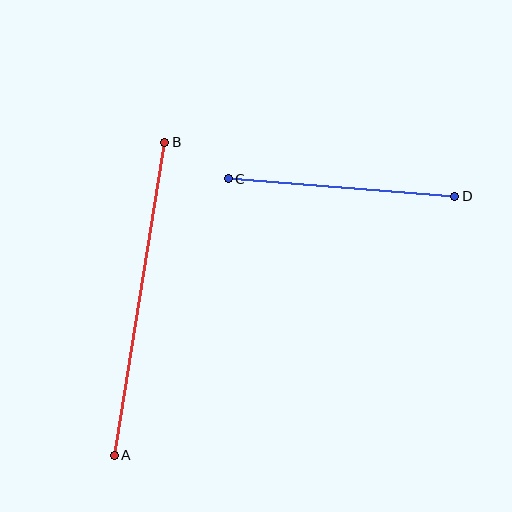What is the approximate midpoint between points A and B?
The midpoint is at approximately (140, 299) pixels.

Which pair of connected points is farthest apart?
Points A and B are farthest apart.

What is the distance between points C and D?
The distance is approximately 227 pixels.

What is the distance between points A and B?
The distance is approximately 317 pixels.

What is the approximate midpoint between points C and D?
The midpoint is at approximately (342, 187) pixels.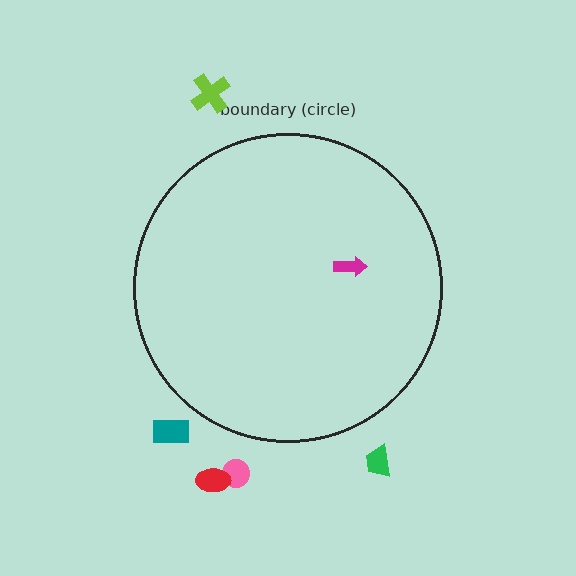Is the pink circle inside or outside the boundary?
Outside.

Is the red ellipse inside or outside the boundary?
Outside.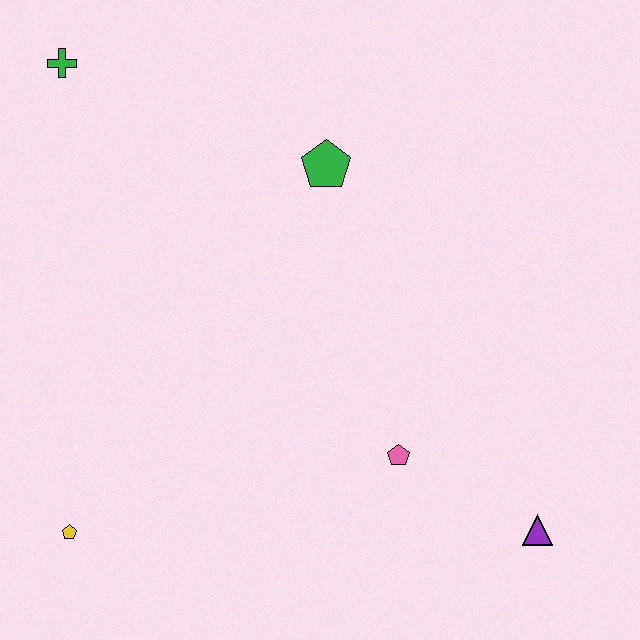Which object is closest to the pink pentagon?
The purple triangle is closest to the pink pentagon.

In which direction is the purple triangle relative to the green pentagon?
The purple triangle is below the green pentagon.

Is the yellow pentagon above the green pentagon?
No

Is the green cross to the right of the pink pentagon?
No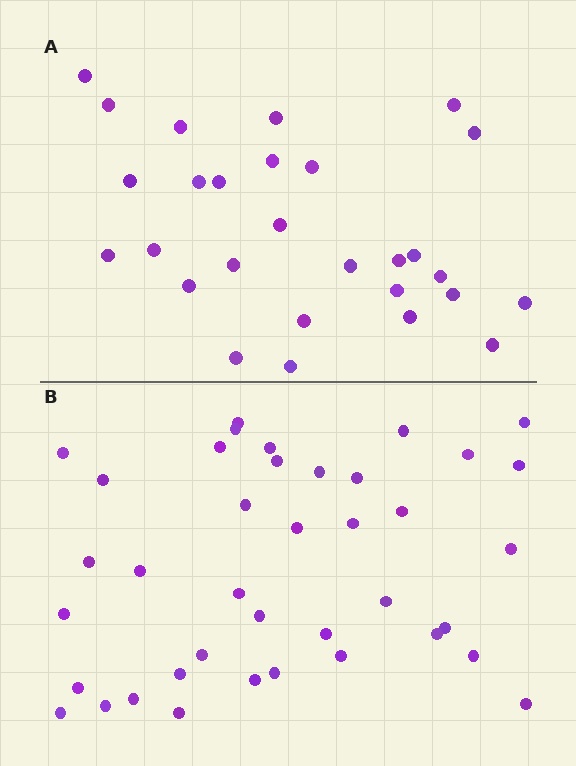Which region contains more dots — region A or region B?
Region B (the bottom region) has more dots.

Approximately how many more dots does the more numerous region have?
Region B has roughly 12 or so more dots than region A.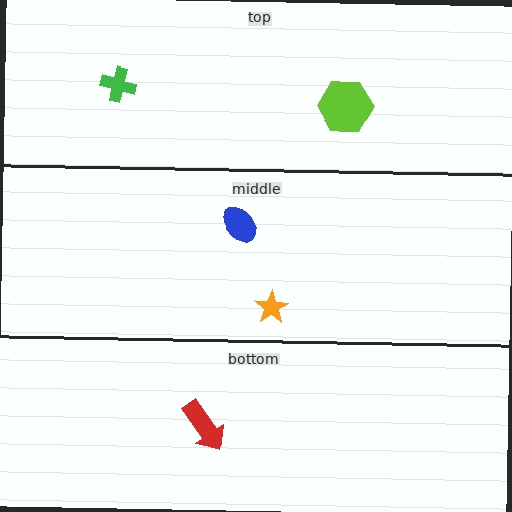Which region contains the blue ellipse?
The middle region.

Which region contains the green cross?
The top region.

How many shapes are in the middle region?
2.